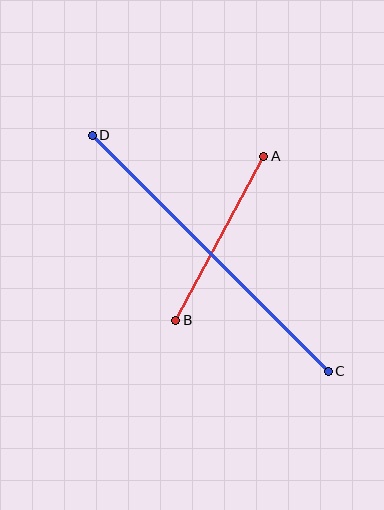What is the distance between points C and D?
The distance is approximately 334 pixels.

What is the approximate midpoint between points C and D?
The midpoint is at approximately (210, 253) pixels.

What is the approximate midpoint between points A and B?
The midpoint is at approximately (220, 238) pixels.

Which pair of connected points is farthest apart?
Points C and D are farthest apart.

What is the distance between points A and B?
The distance is approximately 186 pixels.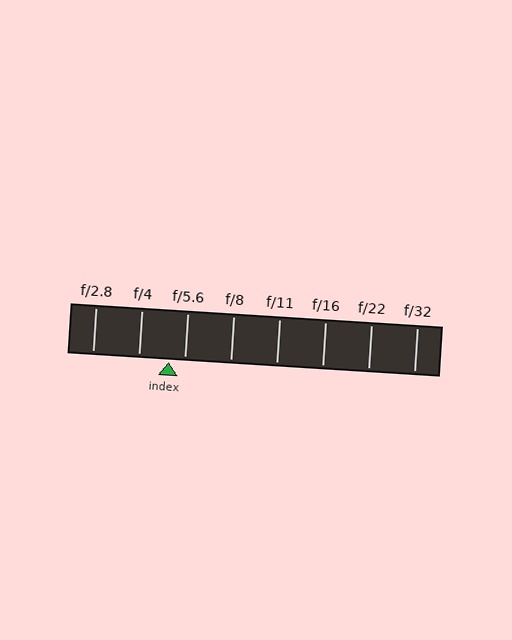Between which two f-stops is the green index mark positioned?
The index mark is between f/4 and f/5.6.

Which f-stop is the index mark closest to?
The index mark is closest to f/5.6.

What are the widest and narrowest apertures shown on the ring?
The widest aperture shown is f/2.8 and the narrowest is f/32.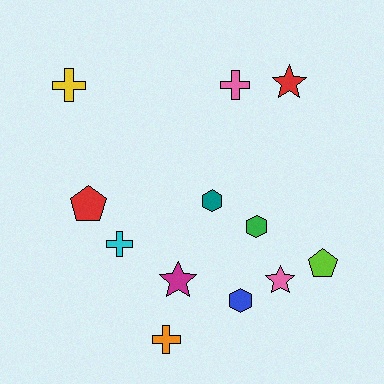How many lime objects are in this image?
There is 1 lime object.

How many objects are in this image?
There are 12 objects.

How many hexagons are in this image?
There are 3 hexagons.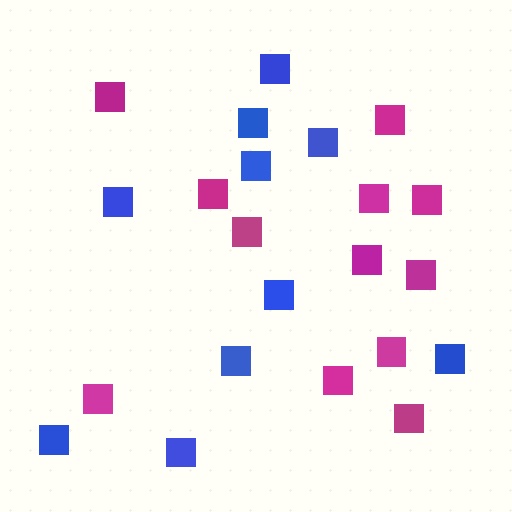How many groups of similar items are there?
There are 2 groups: one group of magenta squares (12) and one group of blue squares (10).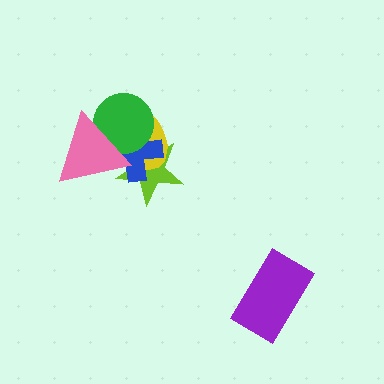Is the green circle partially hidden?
Yes, it is partially covered by another shape.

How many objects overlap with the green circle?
4 objects overlap with the green circle.